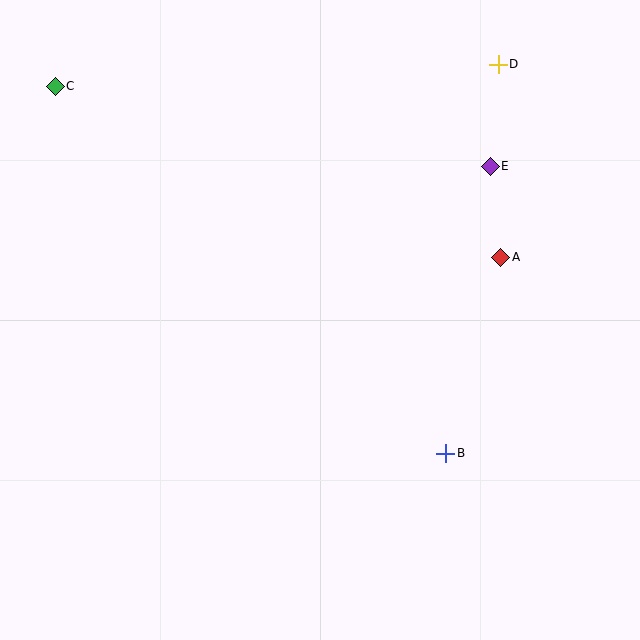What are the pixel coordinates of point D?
Point D is at (498, 64).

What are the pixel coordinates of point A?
Point A is at (501, 257).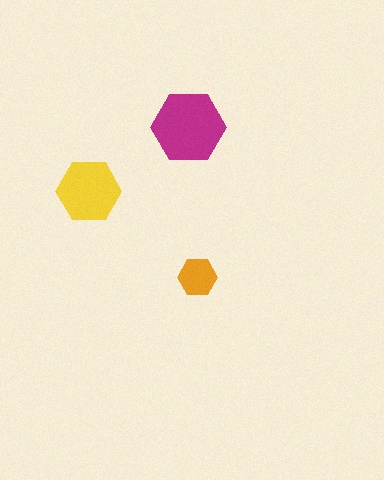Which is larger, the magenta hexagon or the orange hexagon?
The magenta one.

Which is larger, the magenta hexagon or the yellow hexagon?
The magenta one.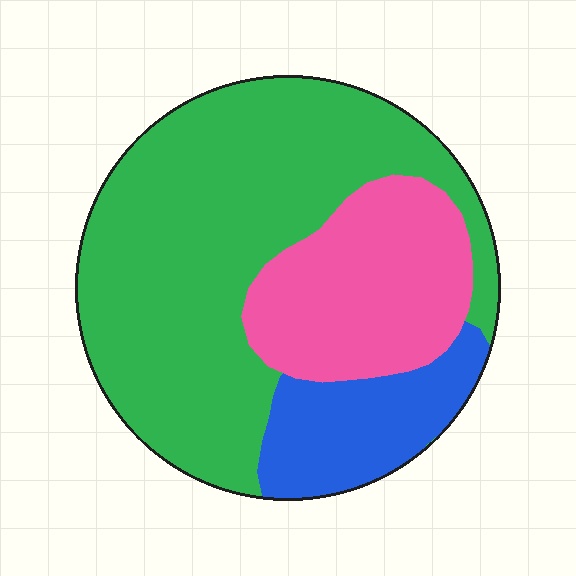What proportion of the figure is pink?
Pink covers about 25% of the figure.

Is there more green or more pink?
Green.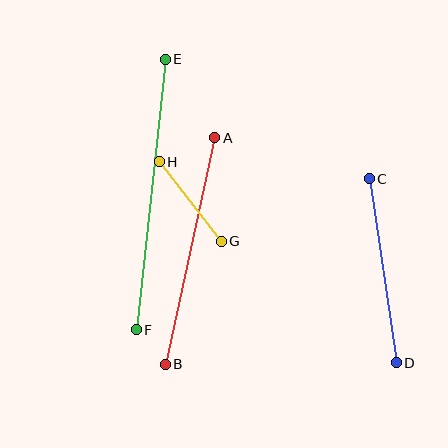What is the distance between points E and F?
The distance is approximately 272 pixels.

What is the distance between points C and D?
The distance is approximately 186 pixels.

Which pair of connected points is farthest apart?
Points E and F are farthest apart.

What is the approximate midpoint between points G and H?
The midpoint is at approximately (190, 201) pixels.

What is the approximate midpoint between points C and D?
The midpoint is at approximately (383, 271) pixels.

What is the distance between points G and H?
The distance is approximately 101 pixels.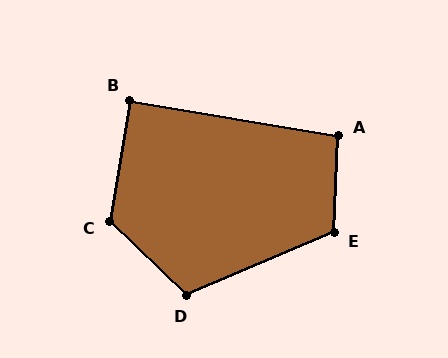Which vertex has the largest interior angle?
C, at approximately 124 degrees.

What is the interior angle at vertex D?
Approximately 113 degrees (obtuse).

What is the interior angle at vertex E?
Approximately 116 degrees (obtuse).